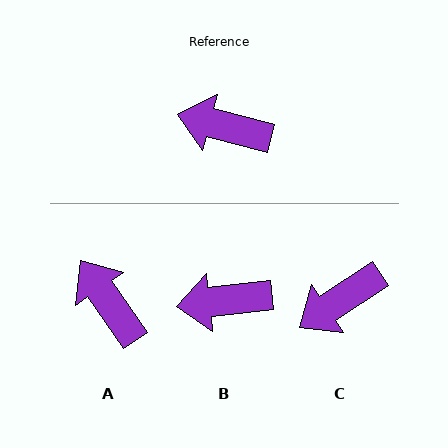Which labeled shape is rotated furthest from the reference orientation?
C, about 48 degrees away.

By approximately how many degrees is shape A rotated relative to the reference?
Approximately 41 degrees clockwise.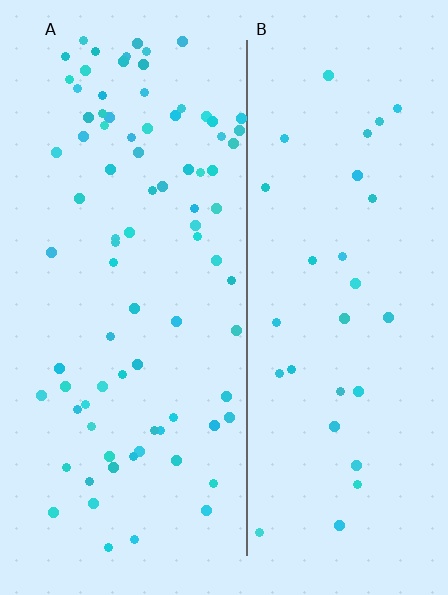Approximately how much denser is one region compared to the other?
Approximately 2.7× — region A over region B.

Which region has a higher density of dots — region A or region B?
A (the left).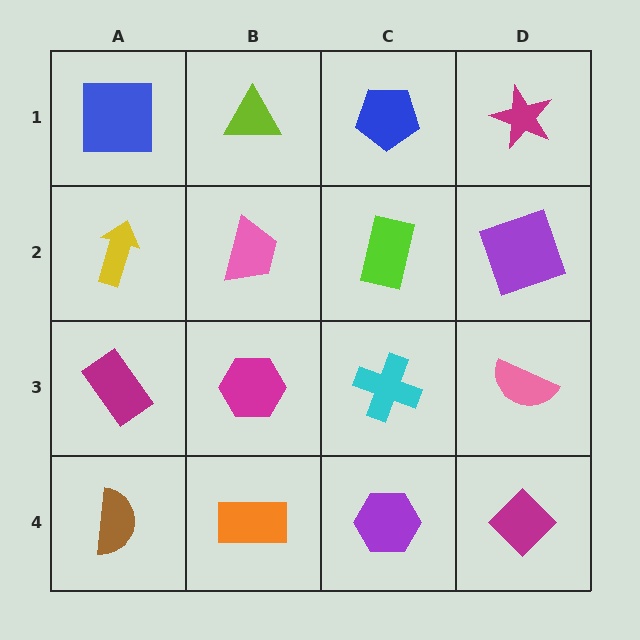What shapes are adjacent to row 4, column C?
A cyan cross (row 3, column C), an orange rectangle (row 4, column B), a magenta diamond (row 4, column D).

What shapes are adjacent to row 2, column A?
A blue square (row 1, column A), a magenta rectangle (row 3, column A), a pink trapezoid (row 2, column B).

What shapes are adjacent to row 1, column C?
A lime rectangle (row 2, column C), a lime triangle (row 1, column B), a magenta star (row 1, column D).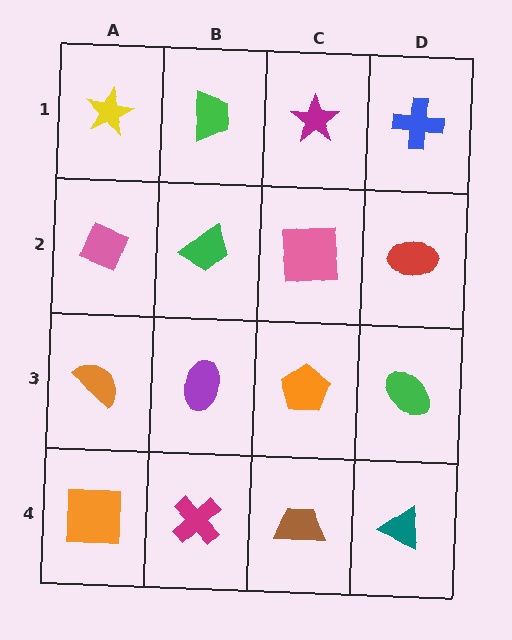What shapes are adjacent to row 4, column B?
A purple ellipse (row 3, column B), an orange square (row 4, column A), a brown trapezoid (row 4, column C).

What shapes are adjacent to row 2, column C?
A magenta star (row 1, column C), an orange pentagon (row 3, column C), a green trapezoid (row 2, column B), a red ellipse (row 2, column D).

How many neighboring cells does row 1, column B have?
3.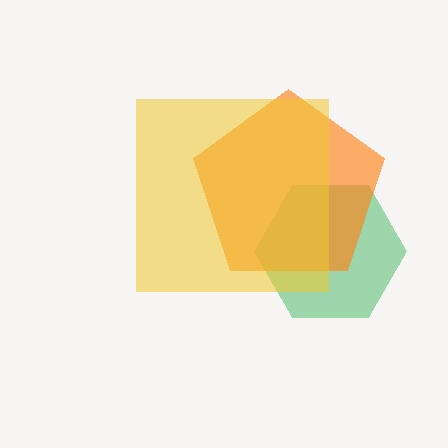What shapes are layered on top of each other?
The layered shapes are: a green hexagon, an orange pentagon, a yellow square.